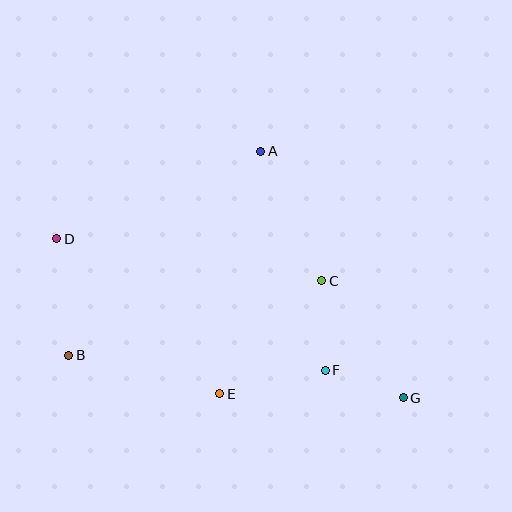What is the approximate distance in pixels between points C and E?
The distance between C and E is approximately 152 pixels.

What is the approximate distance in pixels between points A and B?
The distance between A and B is approximately 280 pixels.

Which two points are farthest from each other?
Points D and G are farthest from each other.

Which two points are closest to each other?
Points F and G are closest to each other.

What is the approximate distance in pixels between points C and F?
The distance between C and F is approximately 89 pixels.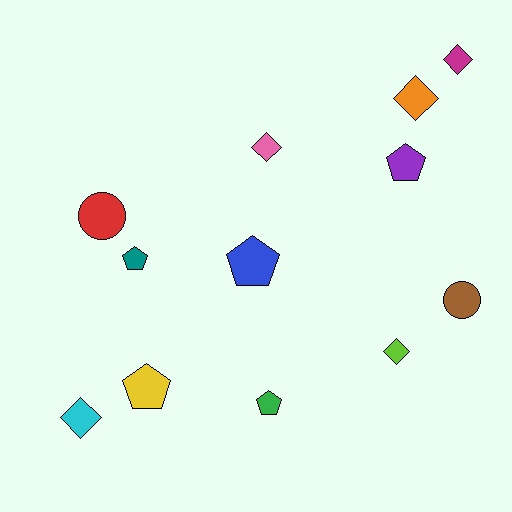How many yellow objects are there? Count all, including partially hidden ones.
There is 1 yellow object.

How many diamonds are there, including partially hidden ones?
There are 5 diamonds.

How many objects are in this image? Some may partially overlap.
There are 12 objects.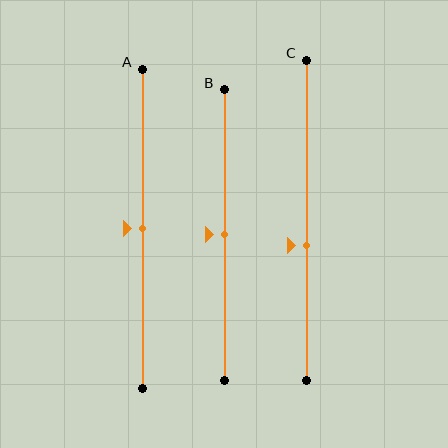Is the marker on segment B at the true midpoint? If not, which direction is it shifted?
Yes, the marker on segment B is at the true midpoint.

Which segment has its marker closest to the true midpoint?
Segment A has its marker closest to the true midpoint.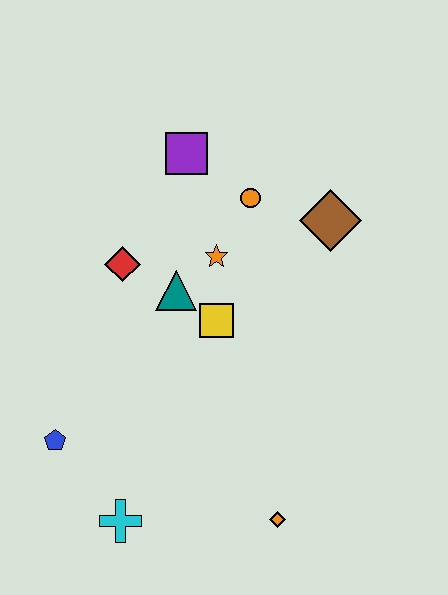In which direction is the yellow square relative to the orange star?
The yellow square is below the orange star.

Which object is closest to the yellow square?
The teal triangle is closest to the yellow square.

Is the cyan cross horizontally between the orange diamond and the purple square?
No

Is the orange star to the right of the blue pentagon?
Yes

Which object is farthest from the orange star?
The cyan cross is farthest from the orange star.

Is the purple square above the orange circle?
Yes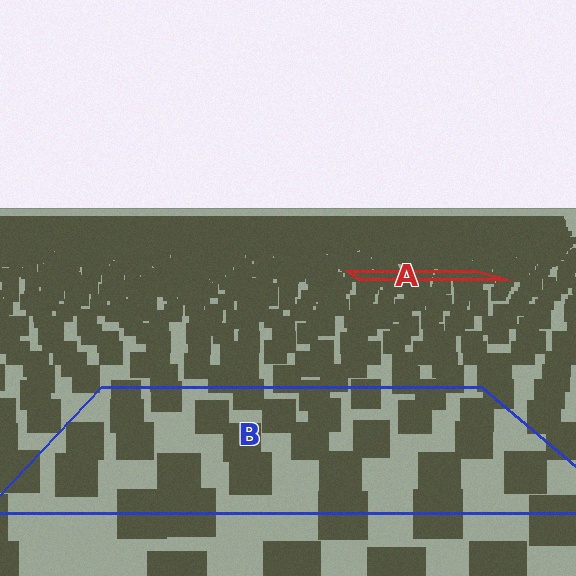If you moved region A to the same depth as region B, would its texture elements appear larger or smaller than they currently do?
They would appear larger. At a closer depth, the same texture elements are projected at a bigger on-screen size.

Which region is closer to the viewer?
Region B is closer. The texture elements there are larger and more spread out.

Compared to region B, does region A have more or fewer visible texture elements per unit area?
Region A has more texture elements per unit area — they are packed more densely because it is farther away.